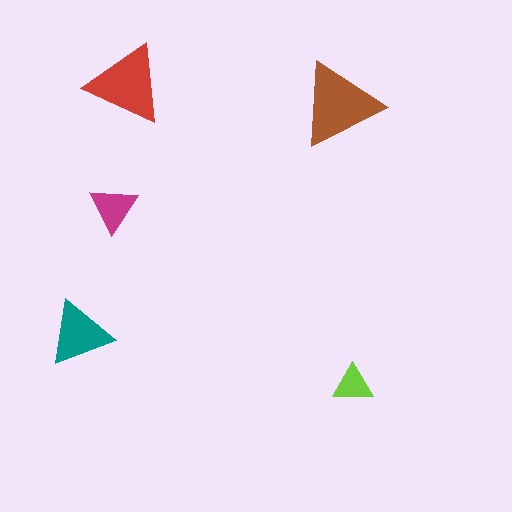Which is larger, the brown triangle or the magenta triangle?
The brown one.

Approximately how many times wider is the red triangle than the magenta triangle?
About 1.5 times wider.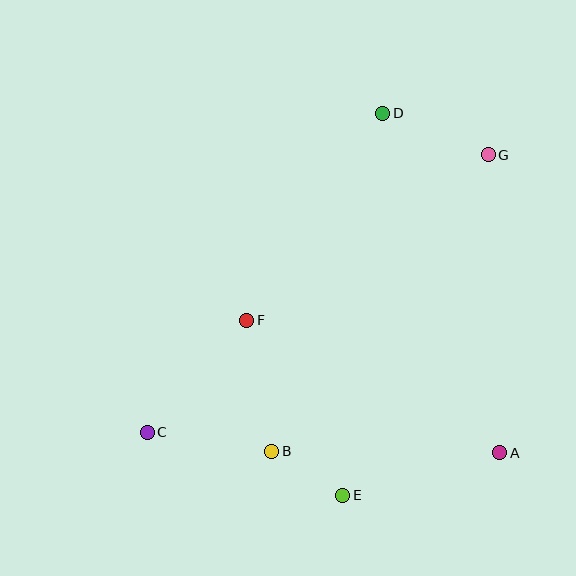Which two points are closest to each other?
Points B and E are closest to each other.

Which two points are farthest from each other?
Points C and G are farthest from each other.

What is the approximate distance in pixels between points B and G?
The distance between B and G is approximately 367 pixels.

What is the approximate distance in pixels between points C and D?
The distance between C and D is approximately 396 pixels.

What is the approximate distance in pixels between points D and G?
The distance between D and G is approximately 113 pixels.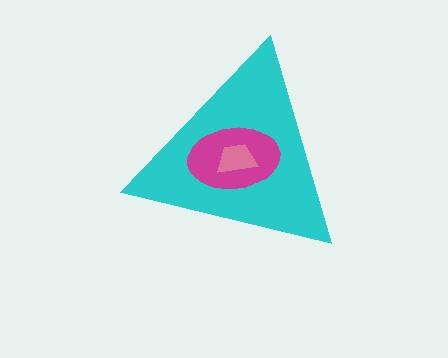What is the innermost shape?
The pink trapezoid.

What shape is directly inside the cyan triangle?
The magenta ellipse.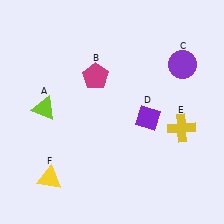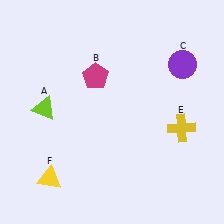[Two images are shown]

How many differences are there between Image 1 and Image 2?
There is 1 difference between the two images.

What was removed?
The purple diamond (D) was removed in Image 2.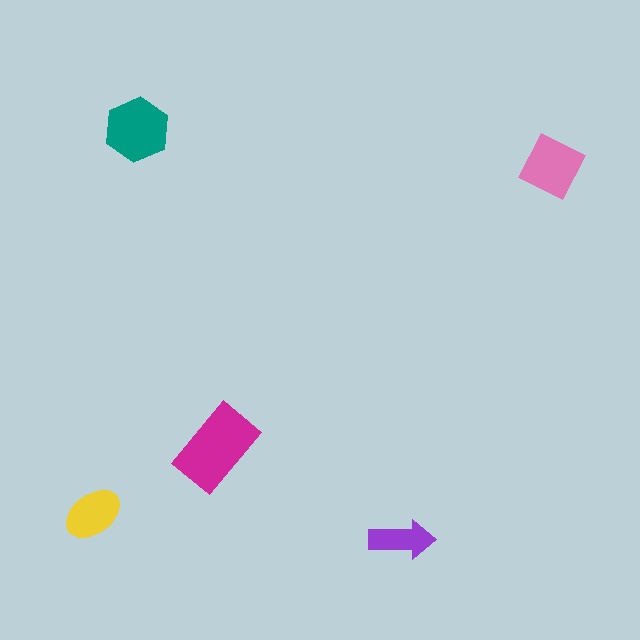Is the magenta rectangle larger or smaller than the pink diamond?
Larger.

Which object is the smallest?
The purple arrow.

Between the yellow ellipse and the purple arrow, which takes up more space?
The yellow ellipse.